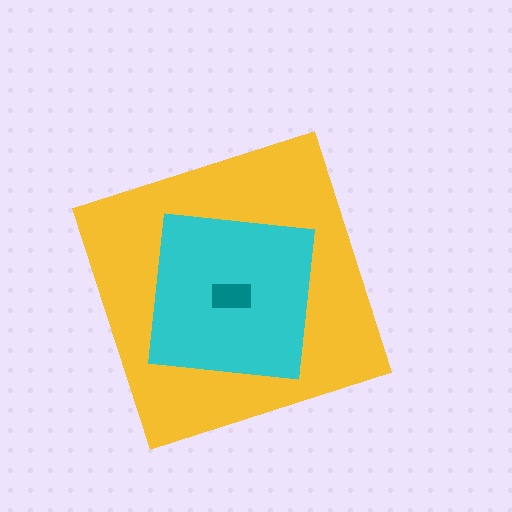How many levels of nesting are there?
3.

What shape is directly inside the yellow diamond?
The cyan square.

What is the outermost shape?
The yellow diamond.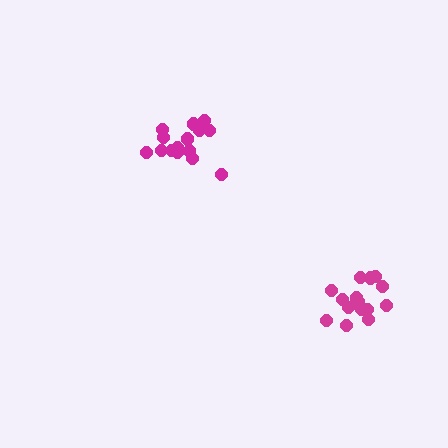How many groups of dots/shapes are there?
There are 2 groups.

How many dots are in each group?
Group 1: 16 dots, Group 2: 16 dots (32 total).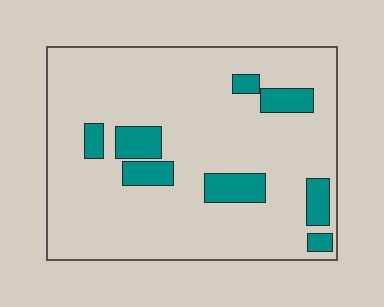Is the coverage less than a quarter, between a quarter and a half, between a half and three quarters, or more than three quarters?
Less than a quarter.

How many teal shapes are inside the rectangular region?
8.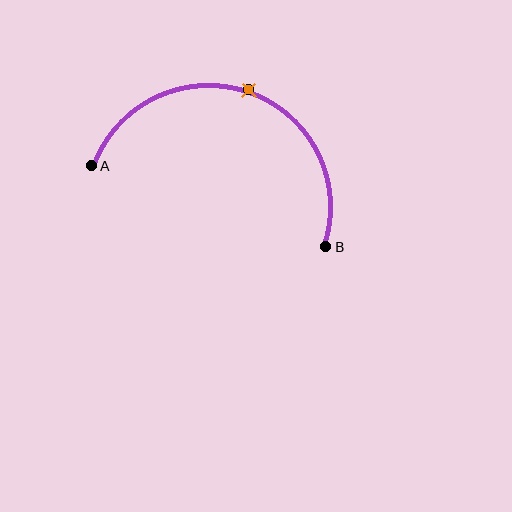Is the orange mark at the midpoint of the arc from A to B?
Yes. The orange mark lies on the arc at equal arc-length from both A and B — it is the arc midpoint.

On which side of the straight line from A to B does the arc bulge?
The arc bulges above the straight line connecting A and B.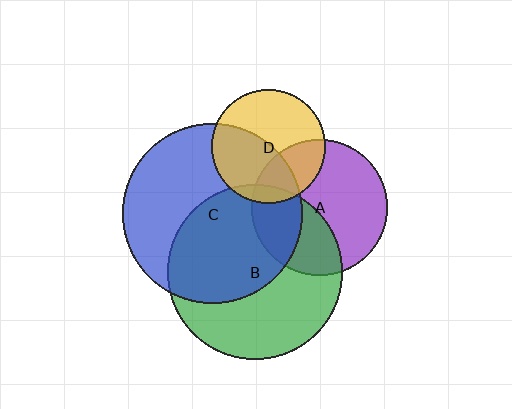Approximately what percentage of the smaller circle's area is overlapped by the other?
Approximately 10%.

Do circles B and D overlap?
Yes.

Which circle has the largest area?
Circle C (blue).